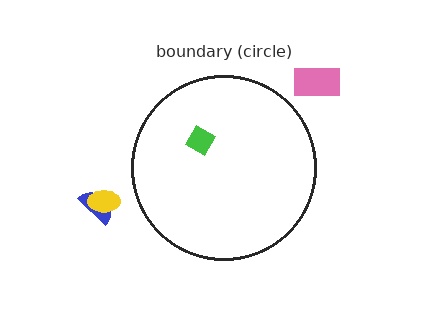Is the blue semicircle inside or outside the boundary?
Outside.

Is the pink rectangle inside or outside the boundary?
Outside.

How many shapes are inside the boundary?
1 inside, 3 outside.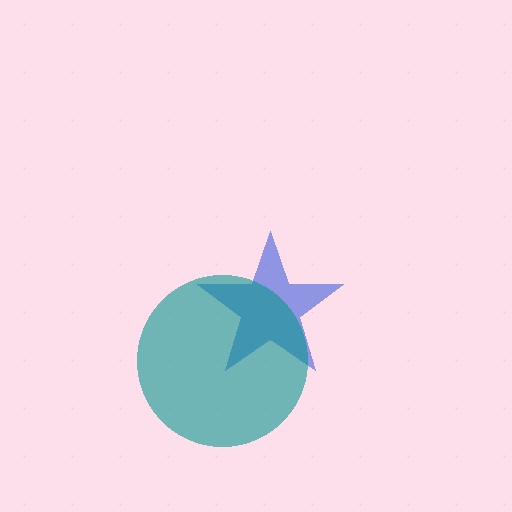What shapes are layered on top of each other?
The layered shapes are: a blue star, a teal circle.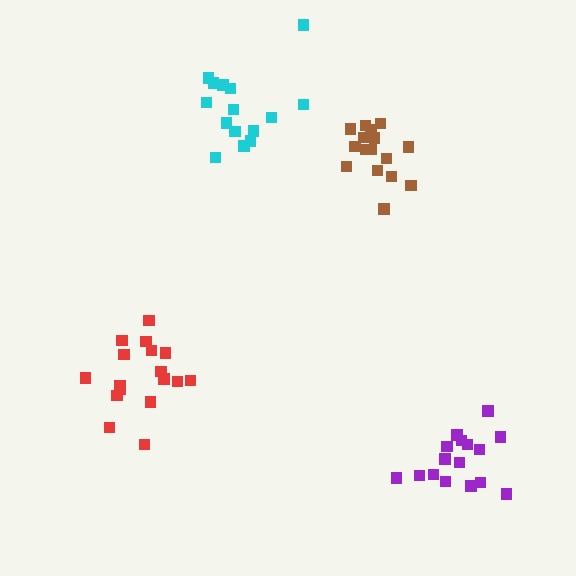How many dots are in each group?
Group 1: 16 dots, Group 2: 16 dots, Group 3: 15 dots, Group 4: 17 dots (64 total).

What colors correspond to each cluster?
The clusters are colored: brown, purple, cyan, red.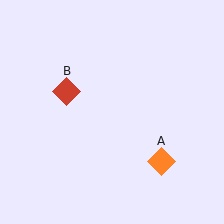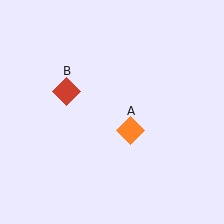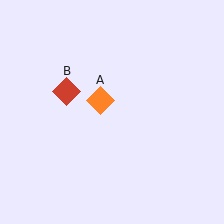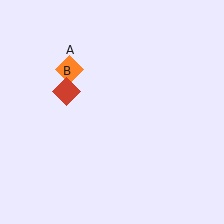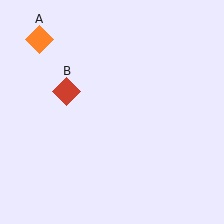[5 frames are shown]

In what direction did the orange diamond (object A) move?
The orange diamond (object A) moved up and to the left.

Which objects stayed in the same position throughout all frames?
Red diamond (object B) remained stationary.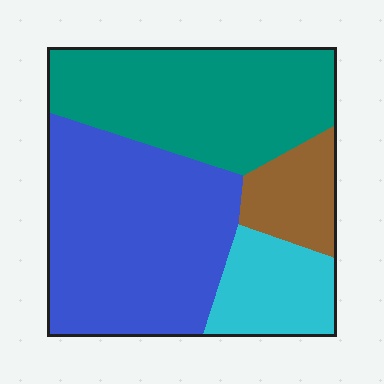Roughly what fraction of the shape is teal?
Teal takes up about one third (1/3) of the shape.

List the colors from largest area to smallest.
From largest to smallest: blue, teal, cyan, brown.